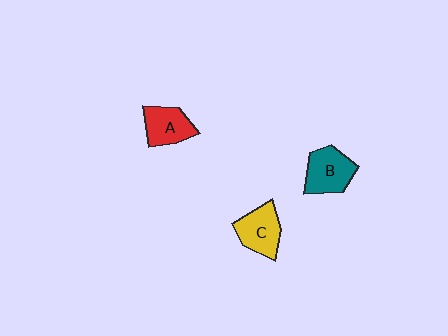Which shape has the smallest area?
Shape A (red).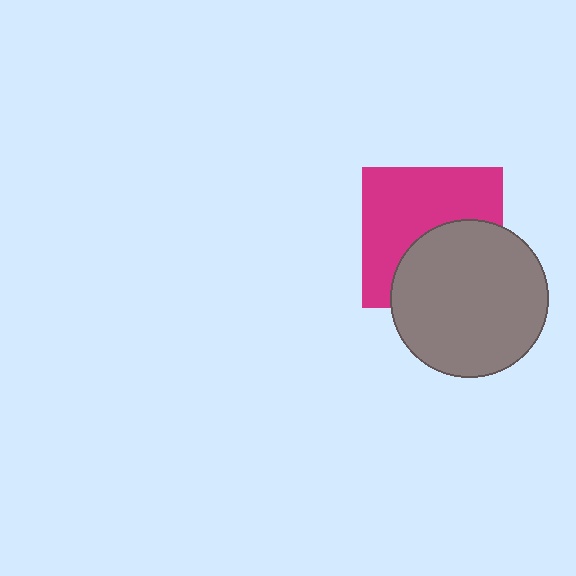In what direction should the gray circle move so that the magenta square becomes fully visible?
The gray circle should move down. That is the shortest direction to clear the overlap and leave the magenta square fully visible.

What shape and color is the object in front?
The object in front is a gray circle.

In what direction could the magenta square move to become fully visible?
The magenta square could move up. That would shift it out from behind the gray circle entirely.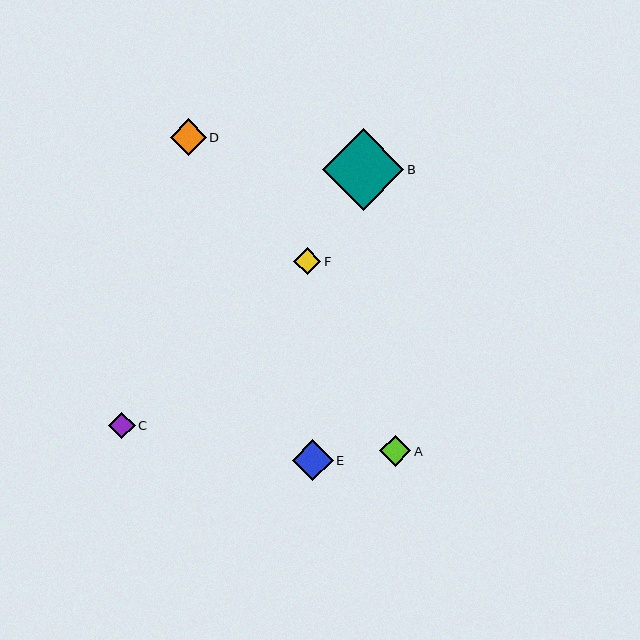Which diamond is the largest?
Diamond B is the largest with a size of approximately 82 pixels.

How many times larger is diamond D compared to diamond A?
Diamond D is approximately 1.1 times the size of diamond A.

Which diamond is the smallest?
Diamond C is the smallest with a size of approximately 26 pixels.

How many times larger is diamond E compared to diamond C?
Diamond E is approximately 1.6 times the size of diamond C.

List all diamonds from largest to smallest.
From largest to smallest: B, E, D, A, F, C.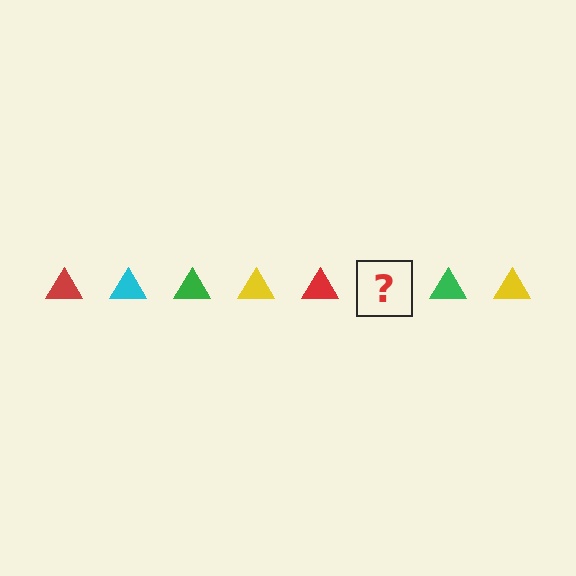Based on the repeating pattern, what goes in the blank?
The blank should be a cyan triangle.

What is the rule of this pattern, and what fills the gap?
The rule is that the pattern cycles through red, cyan, green, yellow triangles. The gap should be filled with a cyan triangle.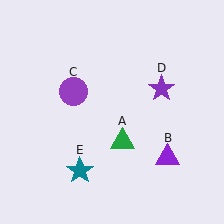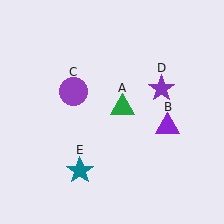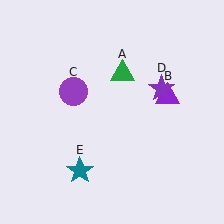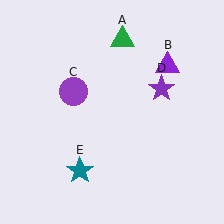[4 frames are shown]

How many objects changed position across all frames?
2 objects changed position: green triangle (object A), purple triangle (object B).